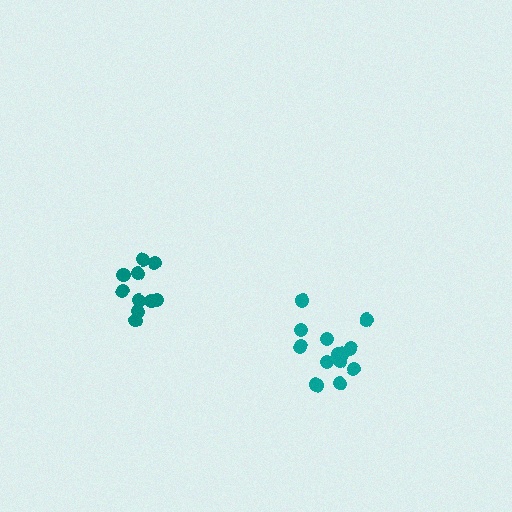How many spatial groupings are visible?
There are 2 spatial groupings.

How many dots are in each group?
Group 1: 13 dots, Group 2: 10 dots (23 total).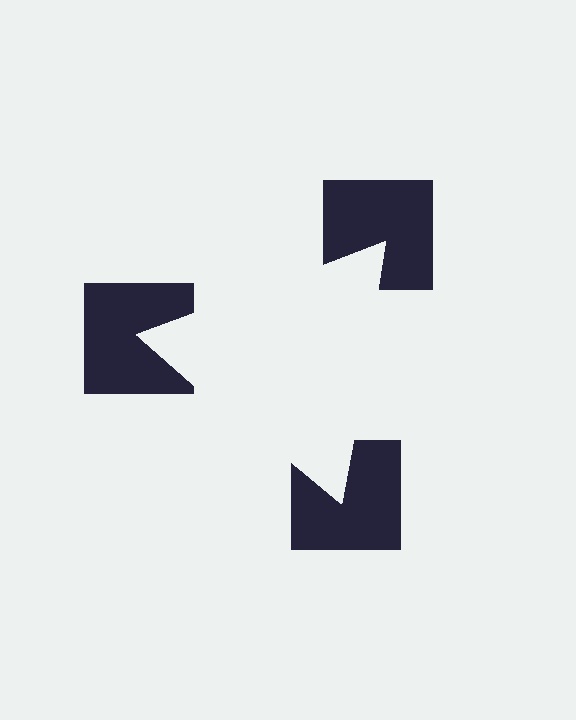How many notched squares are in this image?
There are 3 — one at each vertex of the illusory triangle.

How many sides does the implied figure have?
3 sides.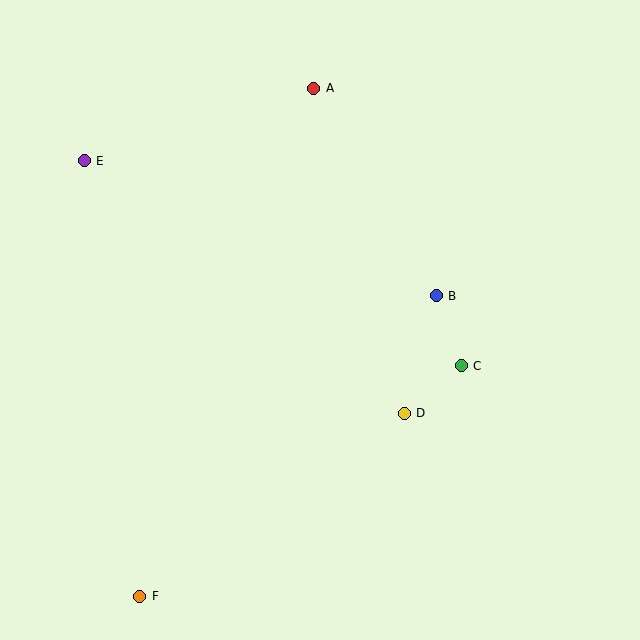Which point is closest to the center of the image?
Point B at (436, 296) is closest to the center.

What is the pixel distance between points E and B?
The distance between E and B is 377 pixels.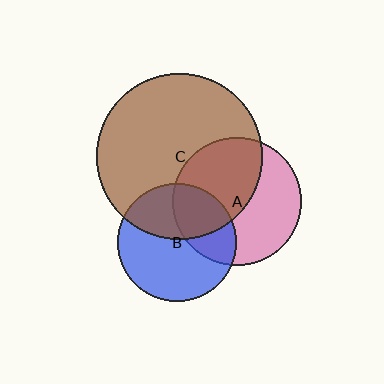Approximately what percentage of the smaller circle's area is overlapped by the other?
Approximately 40%.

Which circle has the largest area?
Circle C (brown).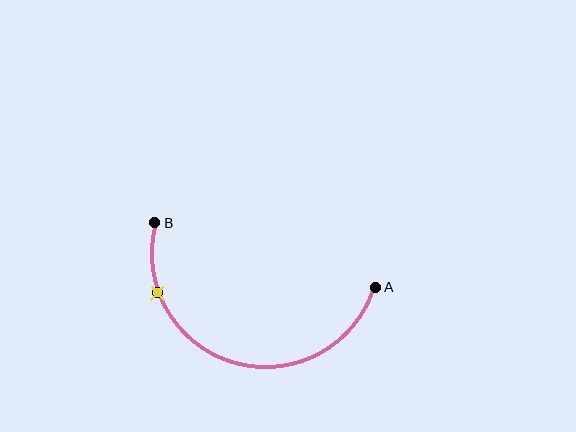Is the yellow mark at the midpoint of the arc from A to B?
No. The yellow mark lies on the arc but is closer to endpoint B. The arc midpoint would be at the point on the curve equidistant along the arc from both A and B.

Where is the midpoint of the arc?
The arc midpoint is the point on the curve farthest from the straight line joining A and B. It sits below that line.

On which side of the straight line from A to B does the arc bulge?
The arc bulges below the straight line connecting A and B.